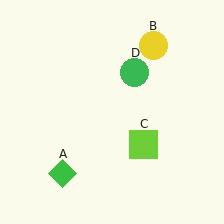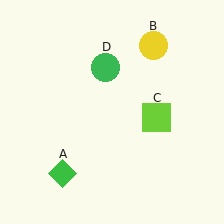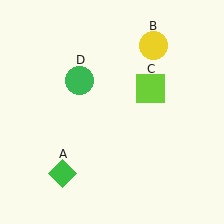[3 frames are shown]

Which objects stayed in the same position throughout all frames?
Green diamond (object A) and yellow circle (object B) remained stationary.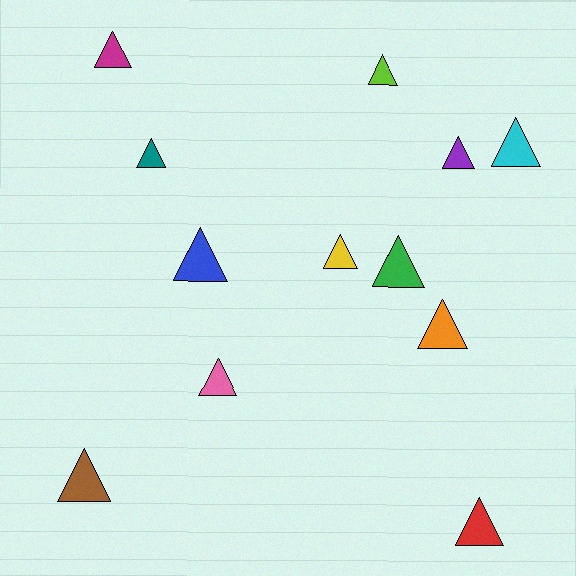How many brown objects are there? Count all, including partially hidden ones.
There is 1 brown object.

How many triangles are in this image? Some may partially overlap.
There are 12 triangles.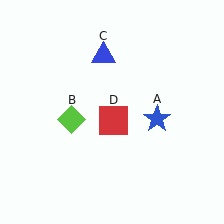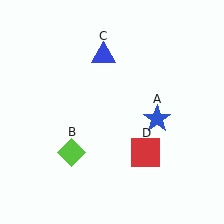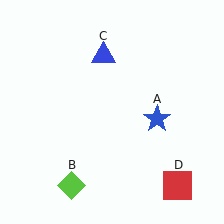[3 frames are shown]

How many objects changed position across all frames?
2 objects changed position: lime diamond (object B), red square (object D).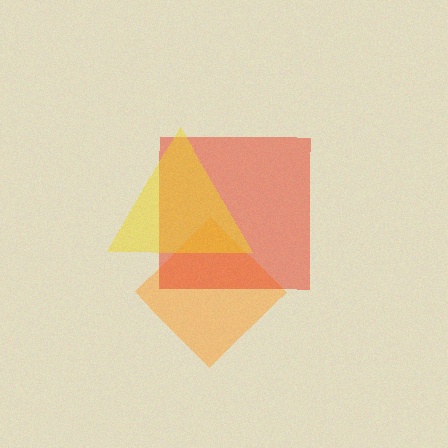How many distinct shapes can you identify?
There are 3 distinct shapes: an orange diamond, a red square, a yellow triangle.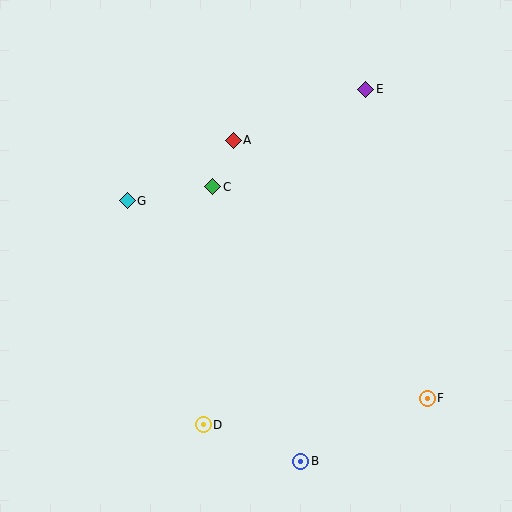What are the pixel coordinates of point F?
Point F is at (427, 398).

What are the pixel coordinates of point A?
Point A is at (233, 140).